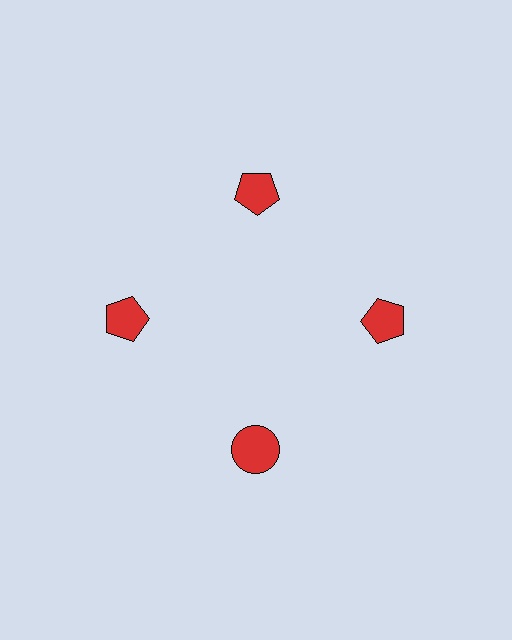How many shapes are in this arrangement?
There are 4 shapes arranged in a ring pattern.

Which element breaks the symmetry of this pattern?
The red circle at roughly the 6 o'clock position breaks the symmetry. All other shapes are red pentagons.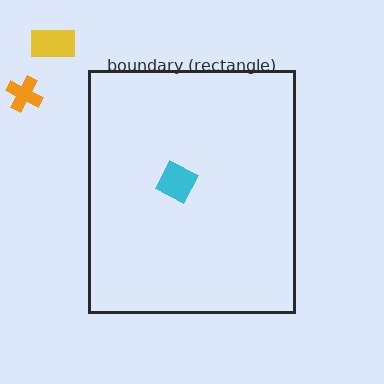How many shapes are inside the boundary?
1 inside, 2 outside.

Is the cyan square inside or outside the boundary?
Inside.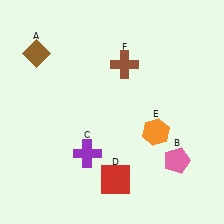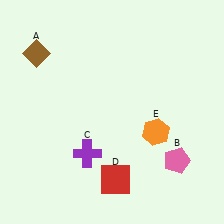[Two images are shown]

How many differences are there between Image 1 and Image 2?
There is 1 difference between the two images.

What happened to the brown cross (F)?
The brown cross (F) was removed in Image 2. It was in the top-right area of Image 1.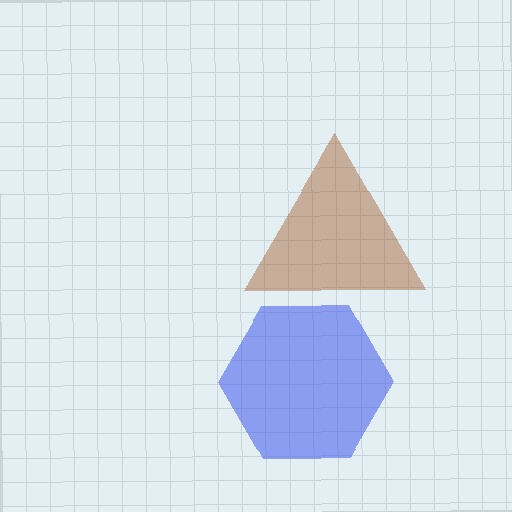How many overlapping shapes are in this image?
There are 2 overlapping shapes in the image.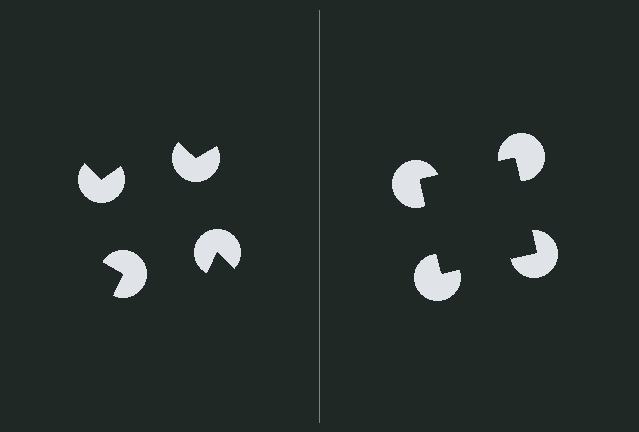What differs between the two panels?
The pac-man discs are positioned identically on both sides; only the wedge orientations differ. On the right they align to a square; on the left they are misaligned.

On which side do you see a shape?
An illusory square appears on the right side. On the left side the wedge cuts are rotated, so no coherent shape forms.